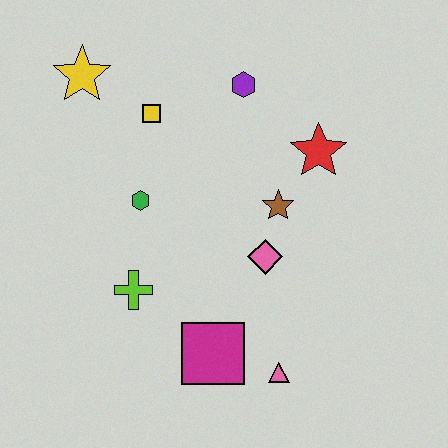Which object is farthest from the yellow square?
The pink triangle is farthest from the yellow square.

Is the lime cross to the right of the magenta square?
No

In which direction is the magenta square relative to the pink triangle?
The magenta square is to the left of the pink triangle.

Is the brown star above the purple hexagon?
No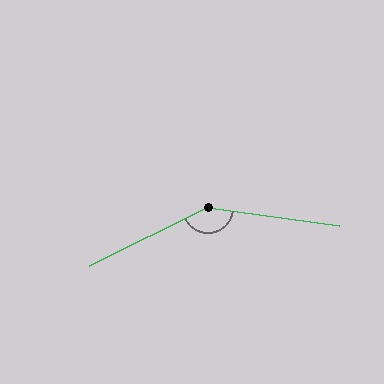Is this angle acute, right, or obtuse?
It is obtuse.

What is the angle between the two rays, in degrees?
Approximately 146 degrees.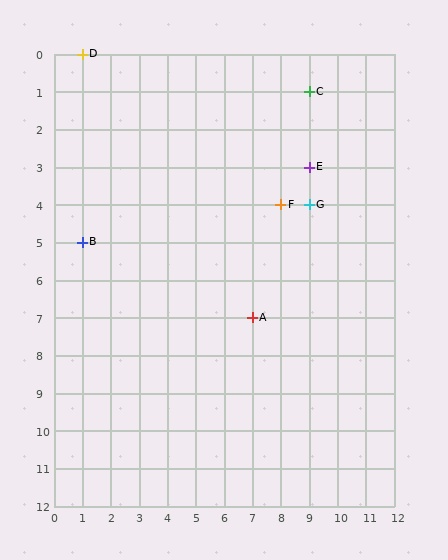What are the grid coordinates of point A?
Point A is at grid coordinates (7, 7).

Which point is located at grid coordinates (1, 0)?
Point D is at (1, 0).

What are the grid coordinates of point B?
Point B is at grid coordinates (1, 5).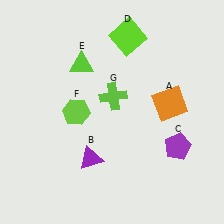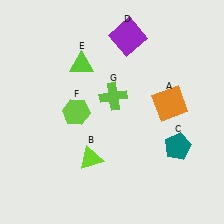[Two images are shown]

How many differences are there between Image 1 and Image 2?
There are 3 differences between the two images.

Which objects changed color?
B changed from purple to lime. C changed from purple to teal. D changed from lime to purple.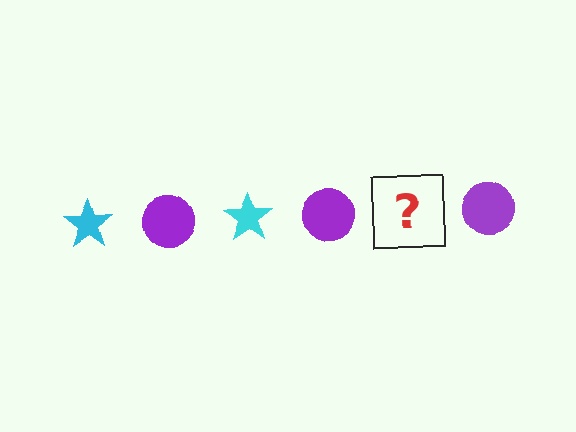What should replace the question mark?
The question mark should be replaced with a cyan star.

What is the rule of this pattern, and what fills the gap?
The rule is that the pattern alternates between cyan star and purple circle. The gap should be filled with a cyan star.